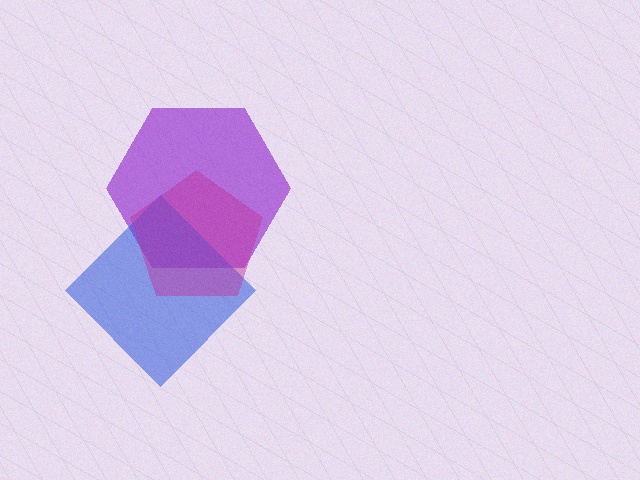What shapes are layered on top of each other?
The layered shapes are: a purple hexagon, a blue diamond, a magenta pentagon.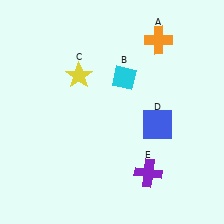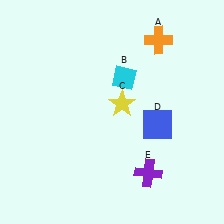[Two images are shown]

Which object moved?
The yellow star (C) moved right.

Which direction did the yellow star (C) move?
The yellow star (C) moved right.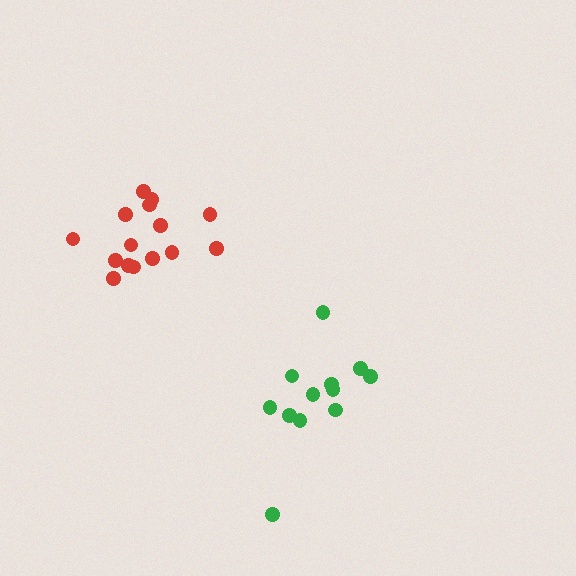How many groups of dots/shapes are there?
There are 2 groups.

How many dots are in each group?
Group 1: 12 dots, Group 2: 15 dots (27 total).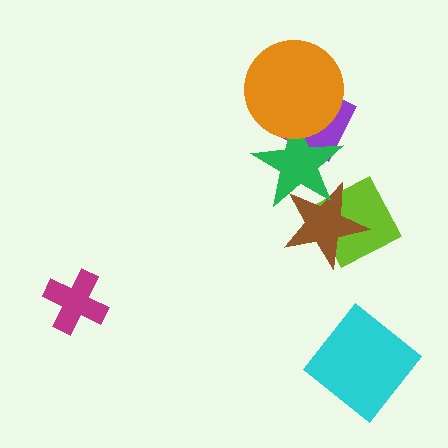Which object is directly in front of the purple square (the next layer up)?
The green star is directly in front of the purple square.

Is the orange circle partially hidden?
No, no other shape covers it.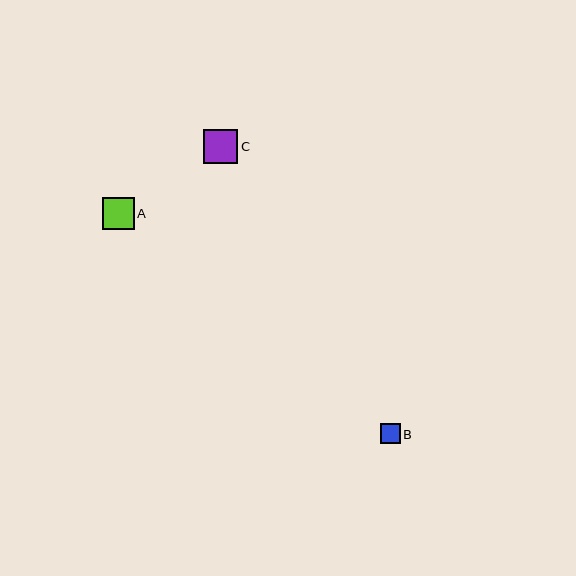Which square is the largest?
Square C is the largest with a size of approximately 34 pixels.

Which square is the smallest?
Square B is the smallest with a size of approximately 19 pixels.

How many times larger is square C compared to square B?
Square C is approximately 1.8 times the size of square B.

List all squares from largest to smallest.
From largest to smallest: C, A, B.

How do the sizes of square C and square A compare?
Square C and square A are approximately the same size.